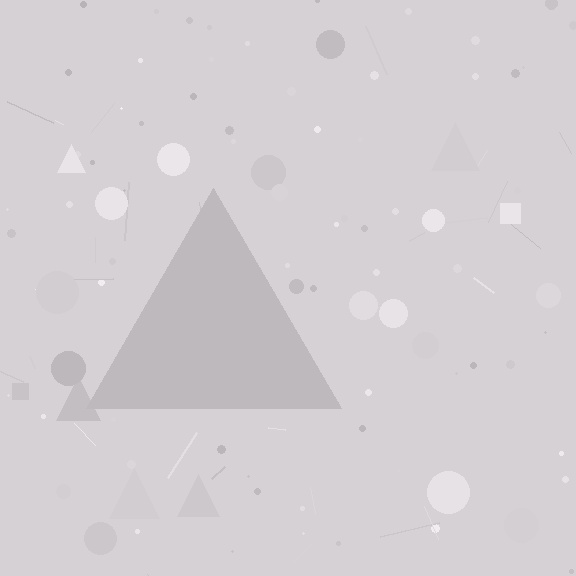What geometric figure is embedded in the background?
A triangle is embedded in the background.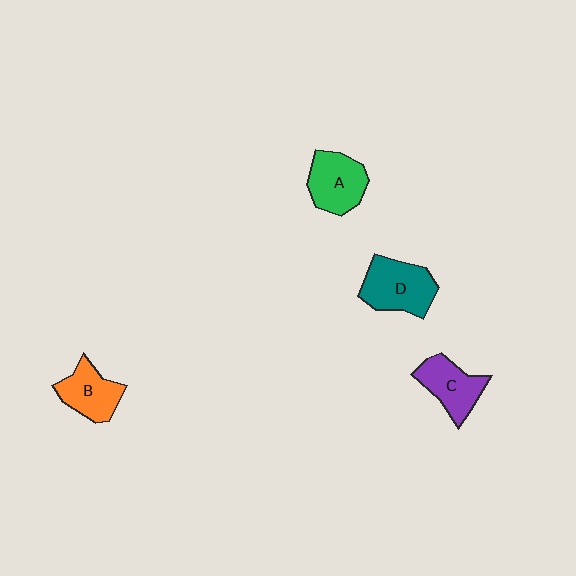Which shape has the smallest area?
Shape B (orange).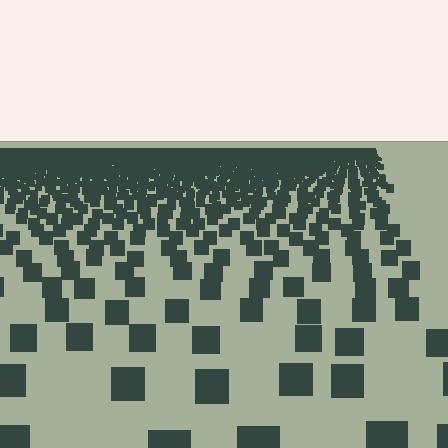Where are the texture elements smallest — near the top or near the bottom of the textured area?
Near the top.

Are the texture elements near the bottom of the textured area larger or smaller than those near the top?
Larger. Near the bottom, elements are closer to the viewer and appear at a bigger on-screen size.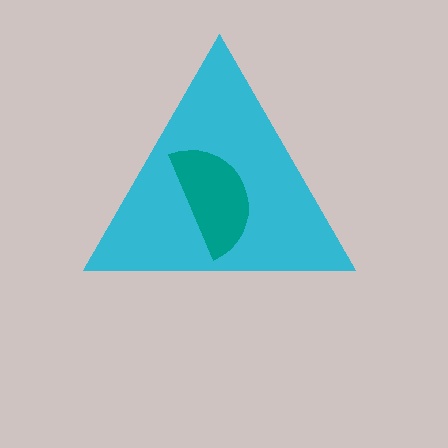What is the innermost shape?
The teal semicircle.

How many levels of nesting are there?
2.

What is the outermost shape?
The cyan triangle.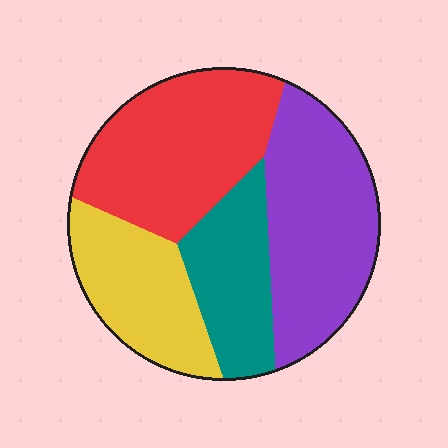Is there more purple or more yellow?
Purple.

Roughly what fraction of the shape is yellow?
Yellow covers 20% of the shape.